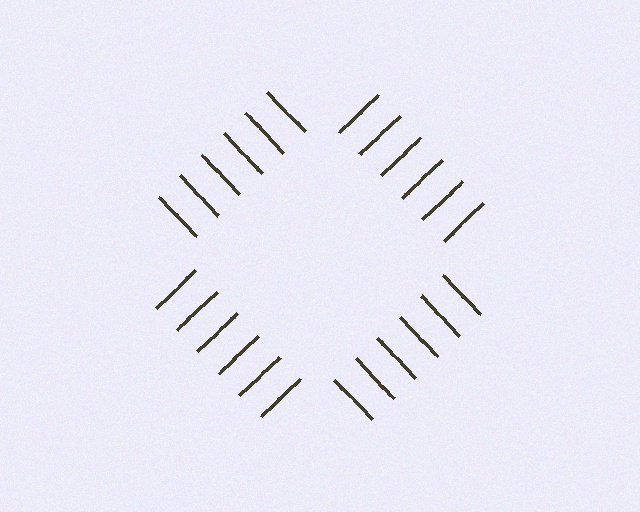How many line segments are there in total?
24 — 6 along each of the 4 edges.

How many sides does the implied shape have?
4 sides — the line-ends trace a square.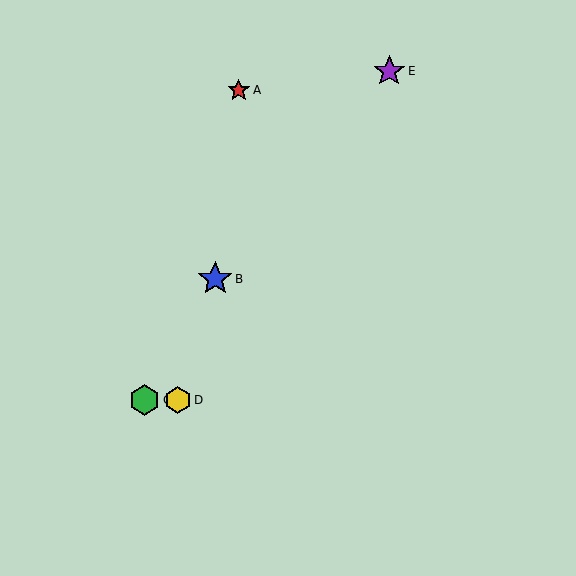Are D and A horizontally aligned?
No, D is at y≈400 and A is at y≈90.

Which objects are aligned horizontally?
Objects C, D are aligned horizontally.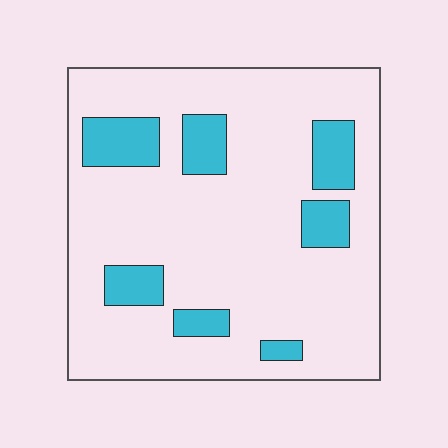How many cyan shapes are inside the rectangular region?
7.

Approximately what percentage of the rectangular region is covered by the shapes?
Approximately 15%.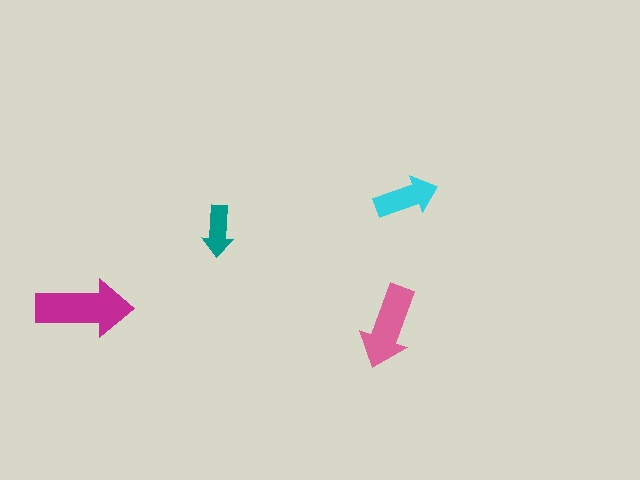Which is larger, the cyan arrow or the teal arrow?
The cyan one.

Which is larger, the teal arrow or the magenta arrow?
The magenta one.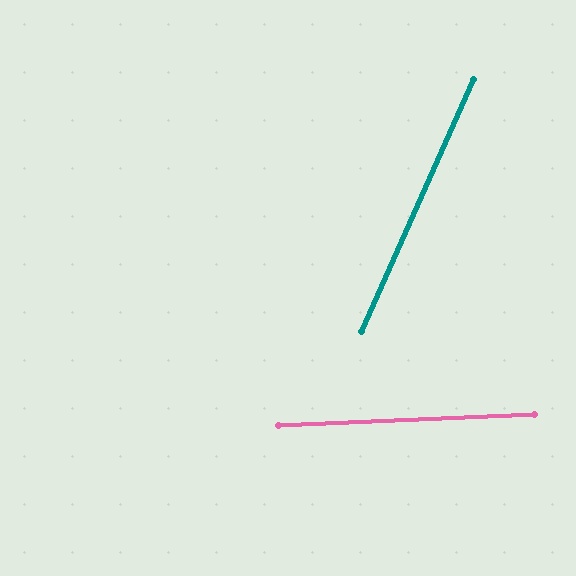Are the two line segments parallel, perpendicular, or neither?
Neither parallel nor perpendicular — they differ by about 63°.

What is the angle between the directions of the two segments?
Approximately 63 degrees.